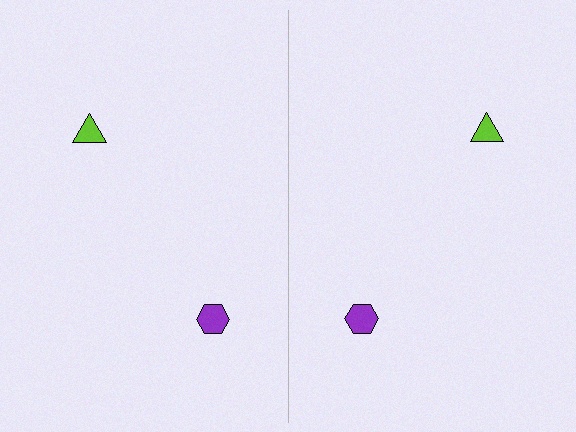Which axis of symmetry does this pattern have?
The pattern has a vertical axis of symmetry running through the center of the image.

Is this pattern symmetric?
Yes, this pattern has bilateral (reflection) symmetry.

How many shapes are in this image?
There are 4 shapes in this image.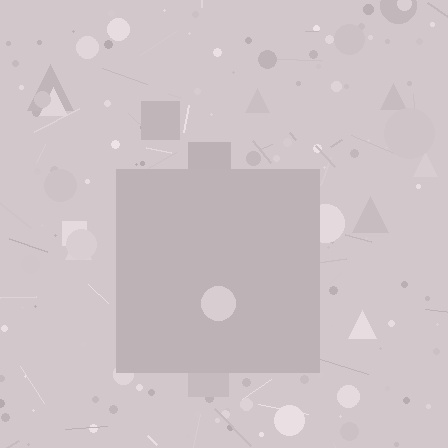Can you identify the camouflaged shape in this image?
The camouflaged shape is a square.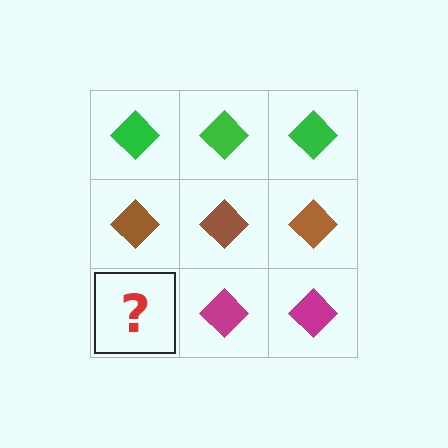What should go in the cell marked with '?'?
The missing cell should contain a magenta diamond.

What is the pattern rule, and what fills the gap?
The rule is that each row has a consistent color. The gap should be filled with a magenta diamond.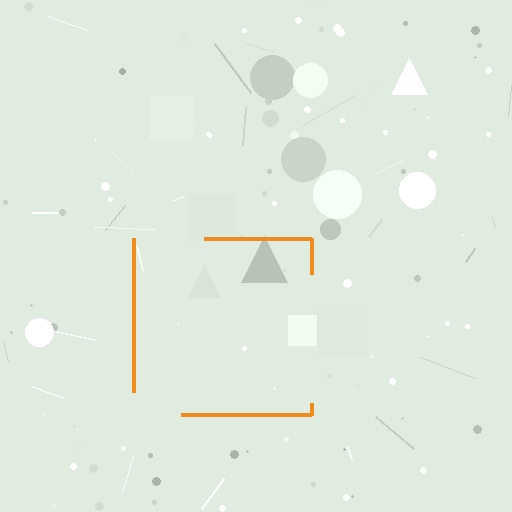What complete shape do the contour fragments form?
The contour fragments form a square.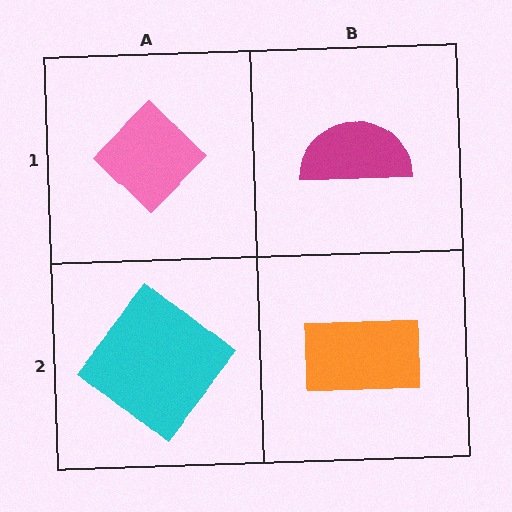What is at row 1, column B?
A magenta semicircle.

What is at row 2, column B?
An orange rectangle.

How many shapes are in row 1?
2 shapes.